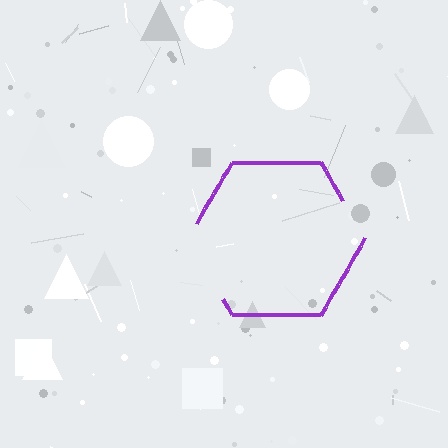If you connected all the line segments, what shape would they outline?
They would outline a hexagon.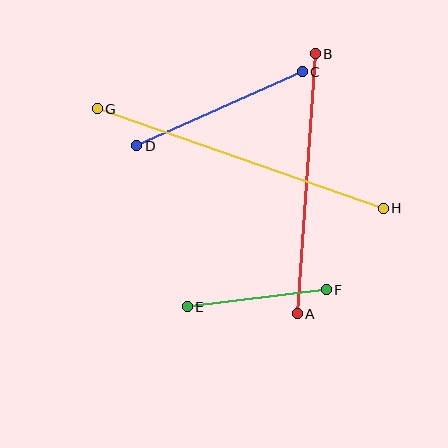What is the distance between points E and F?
The distance is approximately 140 pixels.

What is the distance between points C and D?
The distance is approximately 182 pixels.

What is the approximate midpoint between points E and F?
The midpoint is at approximately (257, 298) pixels.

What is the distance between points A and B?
The distance is approximately 260 pixels.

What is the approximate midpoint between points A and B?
The midpoint is at approximately (306, 184) pixels.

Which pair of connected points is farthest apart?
Points G and H are farthest apart.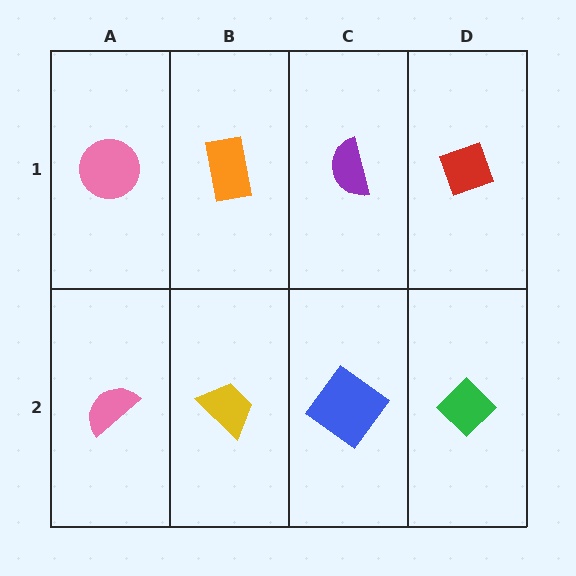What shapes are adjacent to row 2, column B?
An orange rectangle (row 1, column B), a pink semicircle (row 2, column A), a blue diamond (row 2, column C).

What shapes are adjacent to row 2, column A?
A pink circle (row 1, column A), a yellow trapezoid (row 2, column B).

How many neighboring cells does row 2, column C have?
3.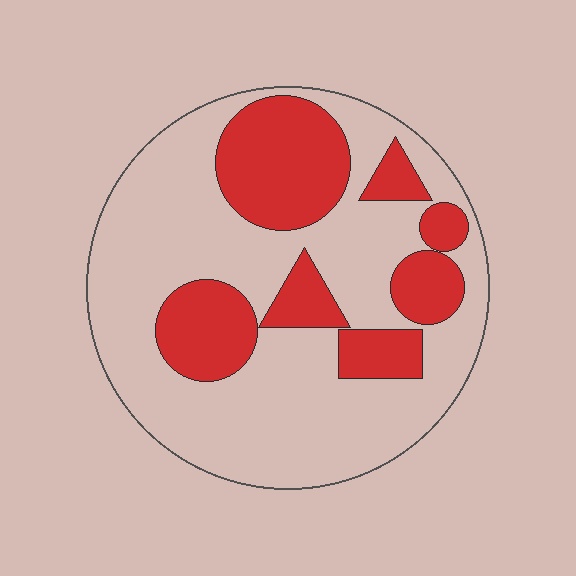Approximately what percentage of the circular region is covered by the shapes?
Approximately 30%.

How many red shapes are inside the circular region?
7.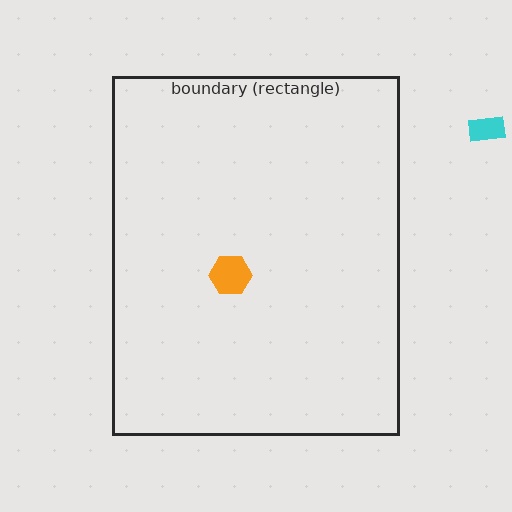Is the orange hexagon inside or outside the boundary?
Inside.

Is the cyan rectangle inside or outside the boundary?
Outside.